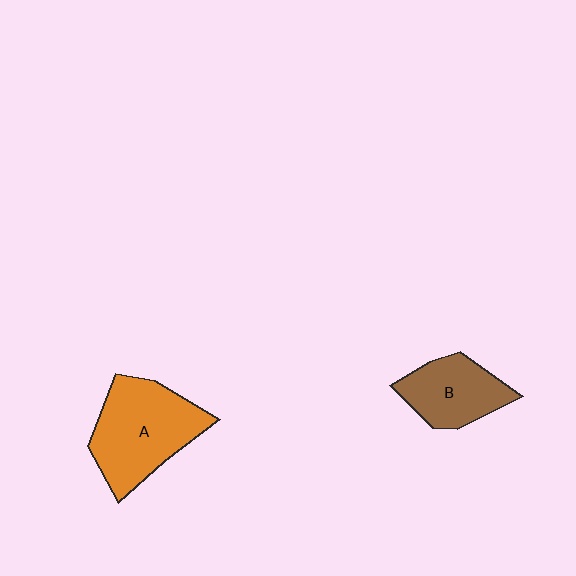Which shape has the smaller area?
Shape B (brown).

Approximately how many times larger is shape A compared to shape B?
Approximately 1.5 times.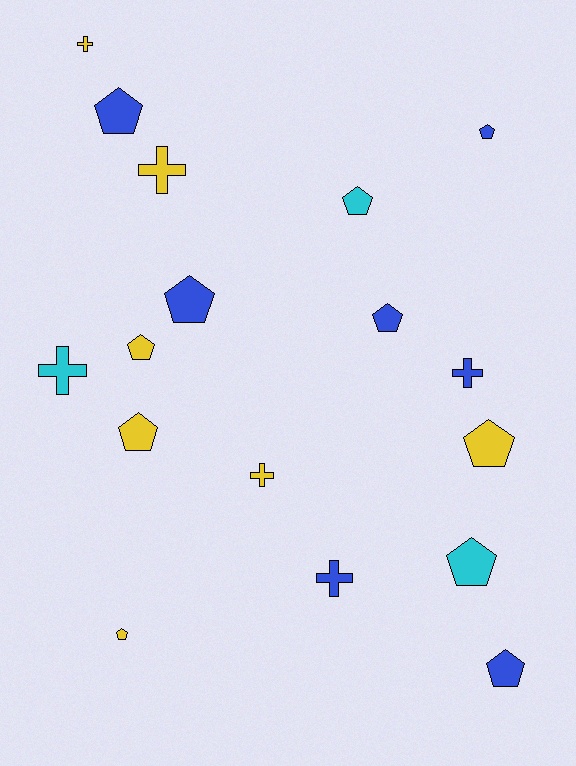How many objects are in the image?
There are 17 objects.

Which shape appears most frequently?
Pentagon, with 11 objects.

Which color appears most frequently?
Yellow, with 7 objects.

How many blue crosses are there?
There are 2 blue crosses.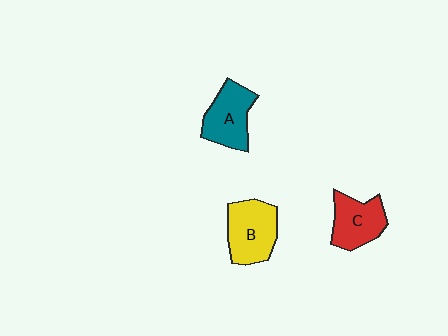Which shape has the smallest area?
Shape C (red).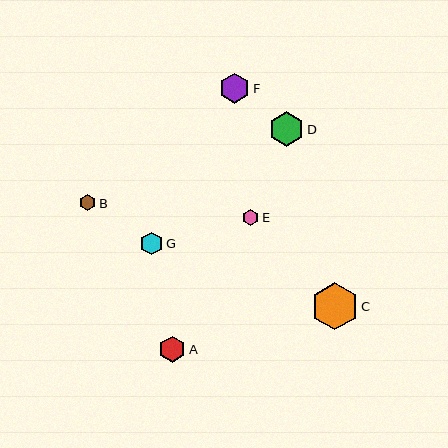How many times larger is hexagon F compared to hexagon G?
Hexagon F is approximately 1.3 times the size of hexagon G.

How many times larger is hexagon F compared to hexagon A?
Hexagon F is approximately 1.1 times the size of hexagon A.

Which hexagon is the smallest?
Hexagon E is the smallest with a size of approximately 16 pixels.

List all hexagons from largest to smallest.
From largest to smallest: C, D, F, A, G, B, E.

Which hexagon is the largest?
Hexagon C is the largest with a size of approximately 47 pixels.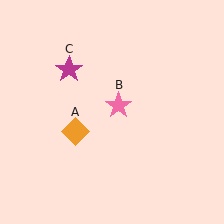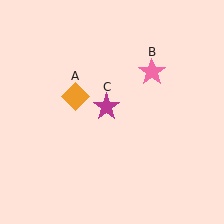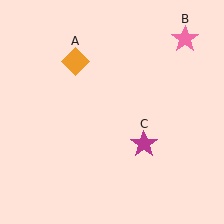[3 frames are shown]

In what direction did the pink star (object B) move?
The pink star (object B) moved up and to the right.